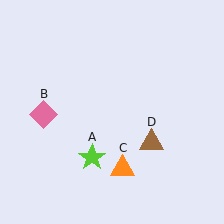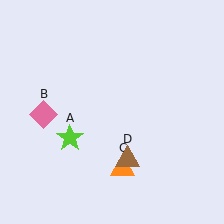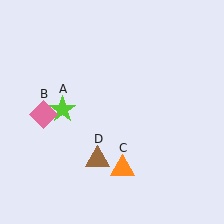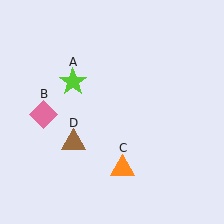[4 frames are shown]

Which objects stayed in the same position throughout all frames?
Pink diamond (object B) and orange triangle (object C) remained stationary.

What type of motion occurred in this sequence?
The lime star (object A), brown triangle (object D) rotated clockwise around the center of the scene.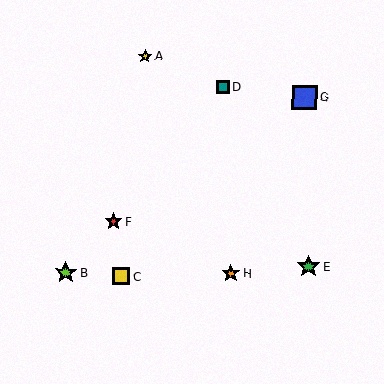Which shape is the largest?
The blue square (labeled G) is the largest.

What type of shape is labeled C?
Shape C is a yellow square.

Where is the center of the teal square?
The center of the teal square is at (223, 87).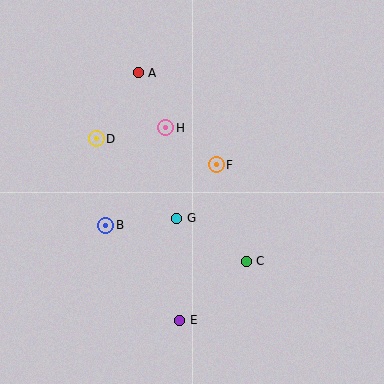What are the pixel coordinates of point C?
Point C is at (246, 262).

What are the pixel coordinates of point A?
Point A is at (138, 73).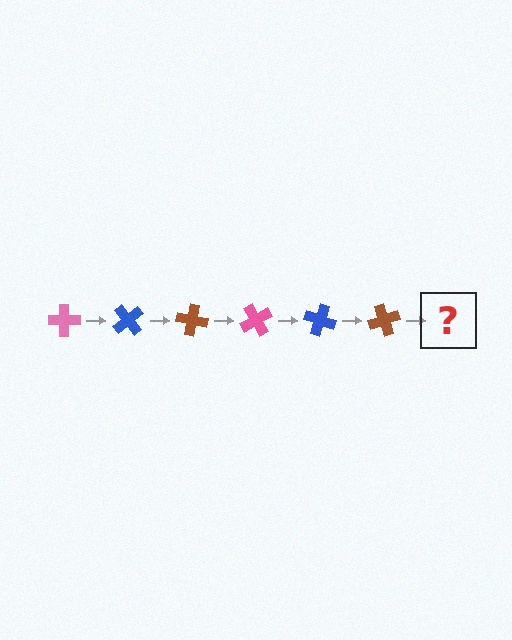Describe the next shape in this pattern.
It should be a pink cross, rotated 300 degrees from the start.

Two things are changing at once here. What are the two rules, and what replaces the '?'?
The two rules are that it rotates 50 degrees each step and the color cycles through pink, blue, and brown. The '?' should be a pink cross, rotated 300 degrees from the start.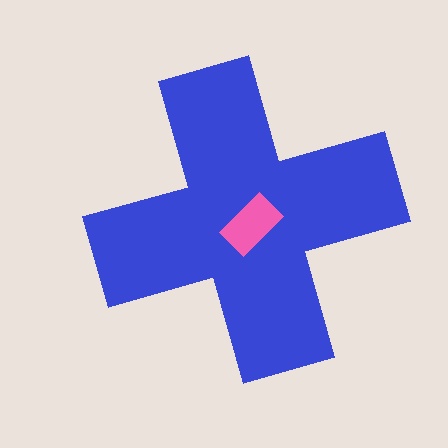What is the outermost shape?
The blue cross.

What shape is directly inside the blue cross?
The pink rectangle.